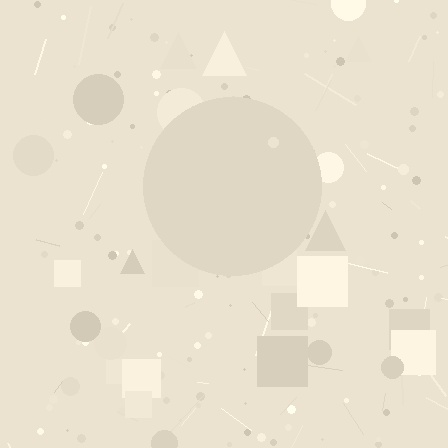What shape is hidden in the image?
A circle is hidden in the image.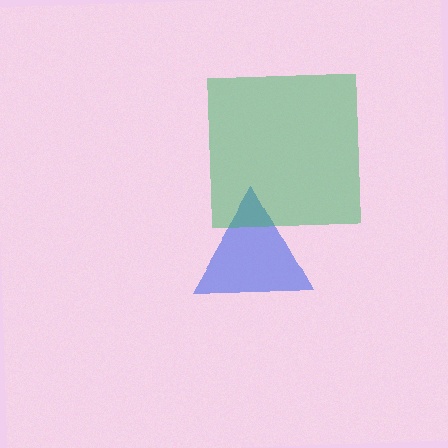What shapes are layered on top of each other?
The layered shapes are: a blue triangle, a green square.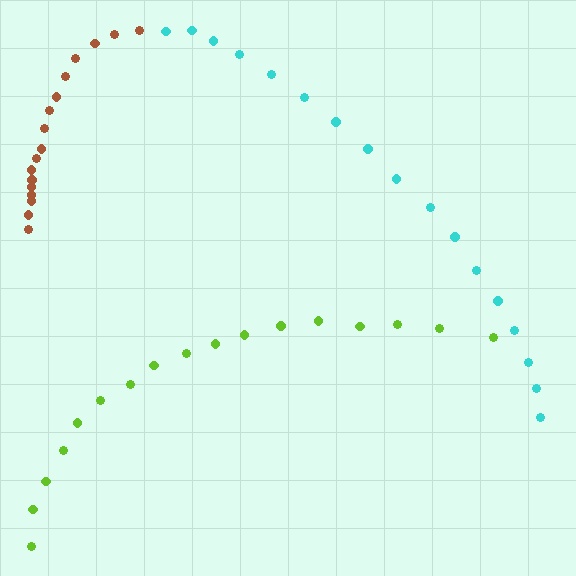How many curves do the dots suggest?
There are 3 distinct paths.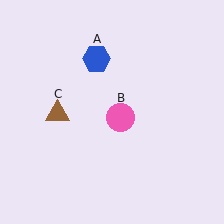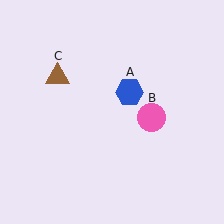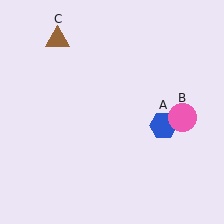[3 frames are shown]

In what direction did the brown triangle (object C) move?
The brown triangle (object C) moved up.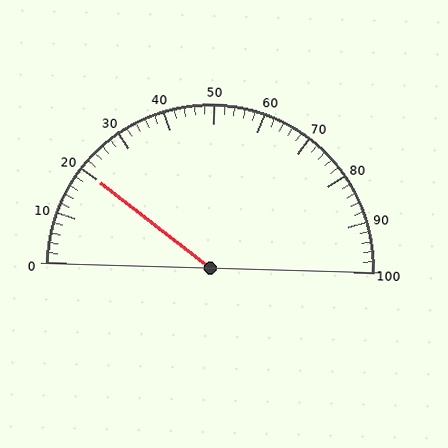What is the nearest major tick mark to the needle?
The nearest major tick mark is 20.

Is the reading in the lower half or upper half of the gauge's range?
The reading is in the lower half of the range (0 to 100).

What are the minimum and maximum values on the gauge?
The gauge ranges from 0 to 100.